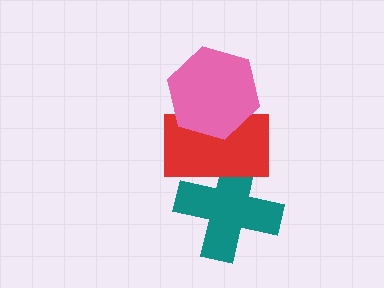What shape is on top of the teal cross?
The red rectangle is on top of the teal cross.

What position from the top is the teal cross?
The teal cross is 3rd from the top.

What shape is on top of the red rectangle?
The pink hexagon is on top of the red rectangle.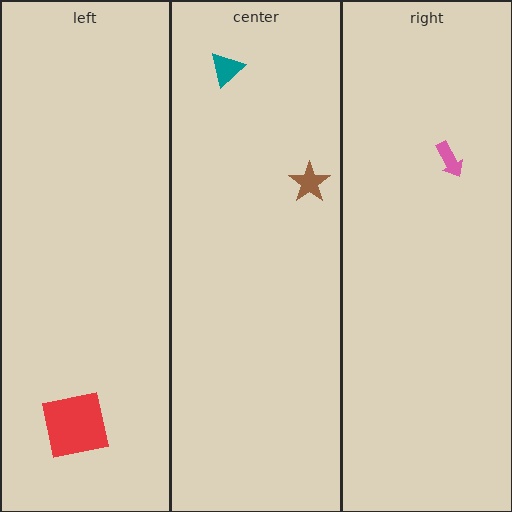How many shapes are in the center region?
2.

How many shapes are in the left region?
1.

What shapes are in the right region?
The pink arrow.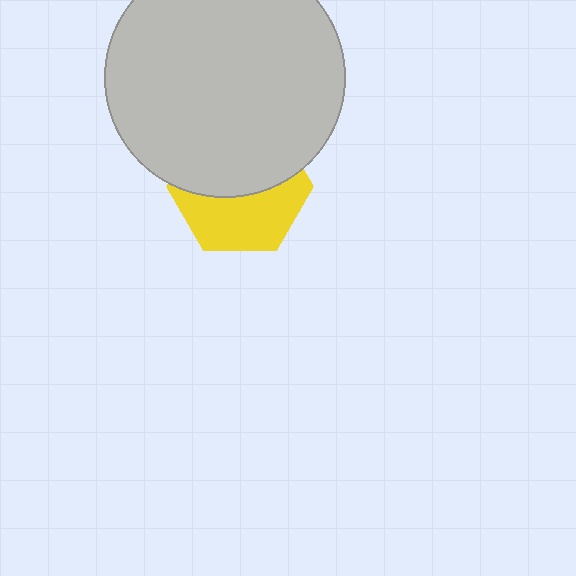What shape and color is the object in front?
The object in front is a light gray circle.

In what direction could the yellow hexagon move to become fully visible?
The yellow hexagon could move down. That would shift it out from behind the light gray circle entirely.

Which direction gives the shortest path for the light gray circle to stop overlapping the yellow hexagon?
Moving up gives the shortest separation.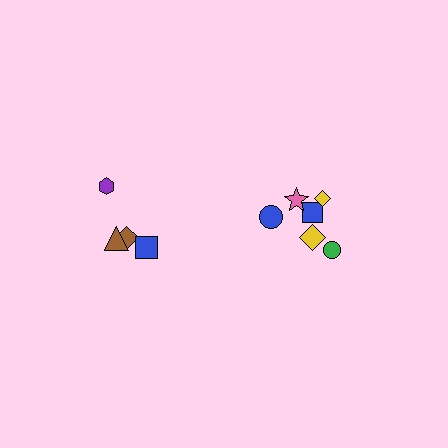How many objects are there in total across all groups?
There are 10 objects.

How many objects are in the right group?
There are 6 objects.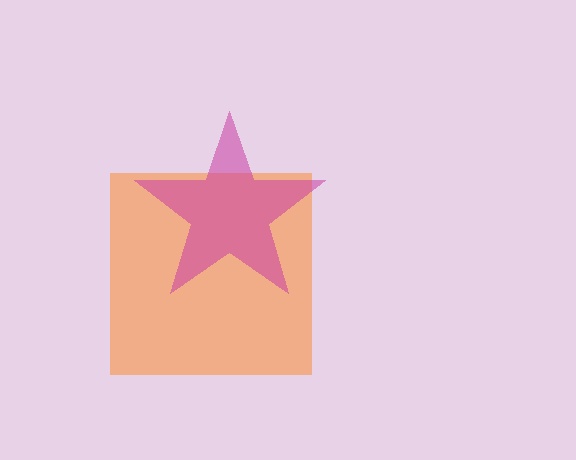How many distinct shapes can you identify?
There are 2 distinct shapes: an orange square, a magenta star.